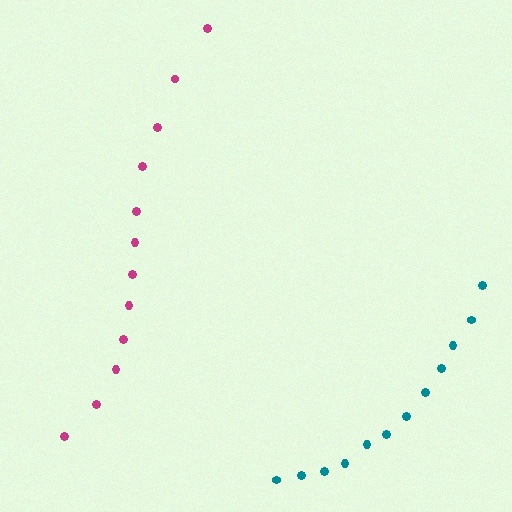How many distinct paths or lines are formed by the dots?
There are 2 distinct paths.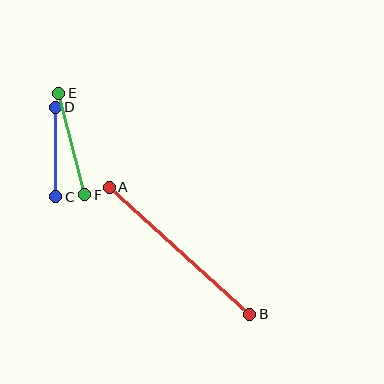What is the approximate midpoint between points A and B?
The midpoint is at approximately (179, 251) pixels.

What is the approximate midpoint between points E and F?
The midpoint is at approximately (72, 144) pixels.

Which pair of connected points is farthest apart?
Points A and B are farthest apart.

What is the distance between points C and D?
The distance is approximately 90 pixels.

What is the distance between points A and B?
The distance is approximately 190 pixels.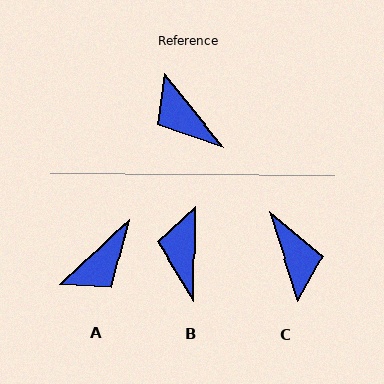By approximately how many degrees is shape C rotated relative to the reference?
Approximately 159 degrees counter-clockwise.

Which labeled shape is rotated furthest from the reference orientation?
C, about 159 degrees away.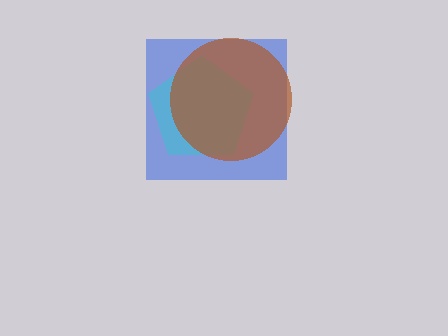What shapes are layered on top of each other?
The layered shapes are: a blue square, a cyan pentagon, a brown circle.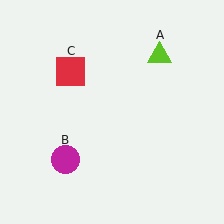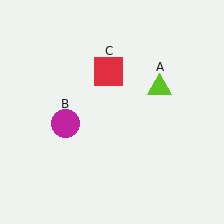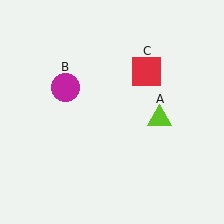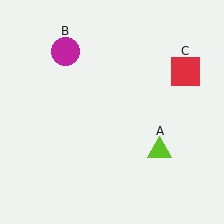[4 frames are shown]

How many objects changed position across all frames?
3 objects changed position: lime triangle (object A), magenta circle (object B), red square (object C).